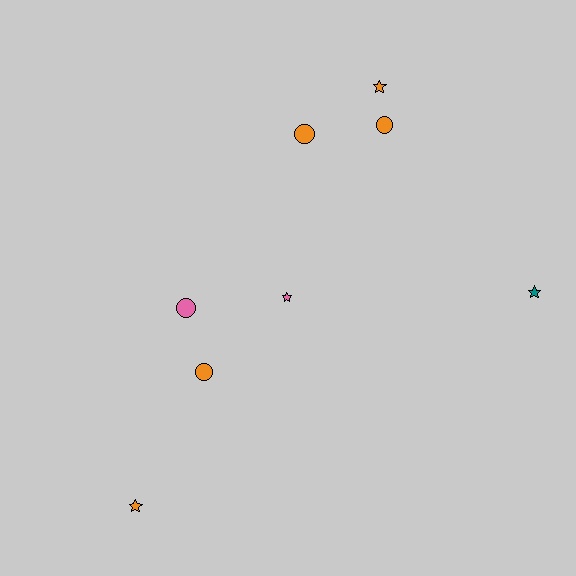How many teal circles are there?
There are no teal circles.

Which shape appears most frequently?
Circle, with 4 objects.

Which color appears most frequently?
Orange, with 5 objects.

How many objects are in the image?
There are 8 objects.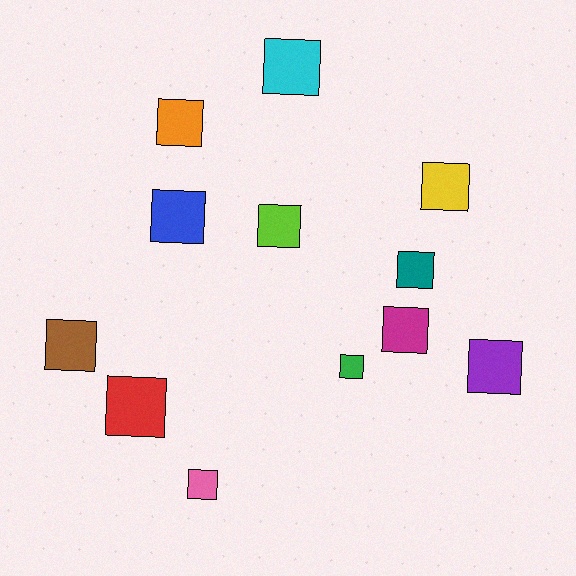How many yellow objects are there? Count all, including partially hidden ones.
There is 1 yellow object.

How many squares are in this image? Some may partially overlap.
There are 12 squares.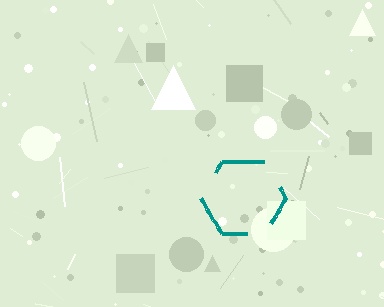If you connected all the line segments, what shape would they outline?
They would outline a hexagon.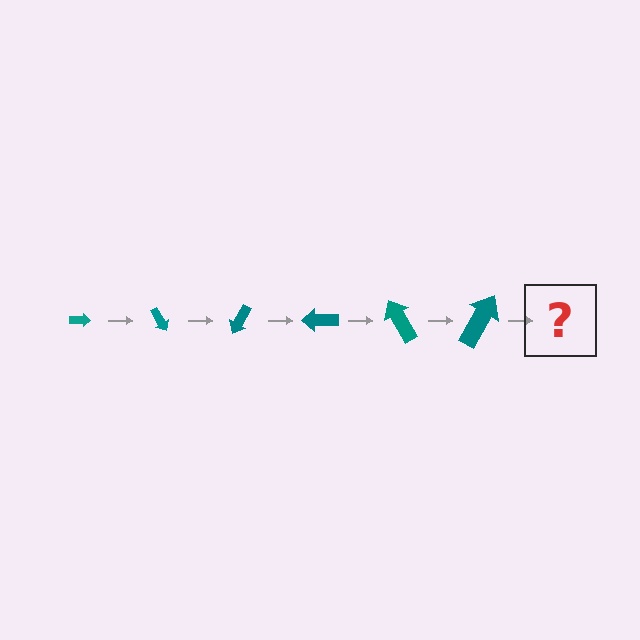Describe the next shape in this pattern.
It should be an arrow, larger than the previous one and rotated 360 degrees from the start.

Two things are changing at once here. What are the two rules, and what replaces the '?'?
The two rules are that the arrow grows larger each step and it rotates 60 degrees each step. The '?' should be an arrow, larger than the previous one and rotated 360 degrees from the start.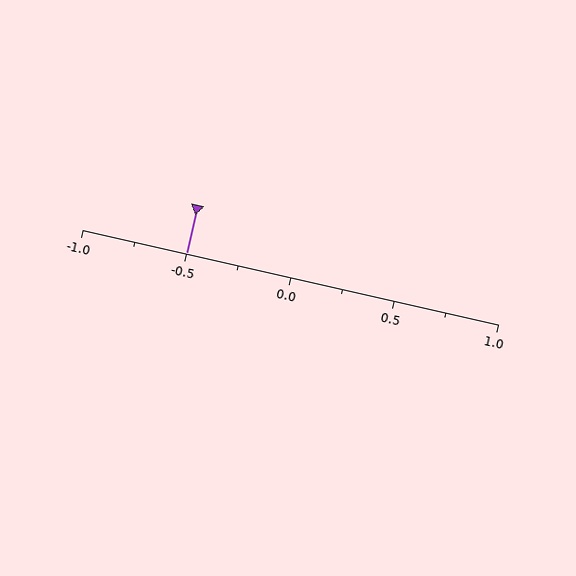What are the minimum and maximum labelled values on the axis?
The axis runs from -1.0 to 1.0.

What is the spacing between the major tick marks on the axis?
The major ticks are spaced 0.5 apart.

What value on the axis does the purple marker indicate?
The marker indicates approximately -0.5.